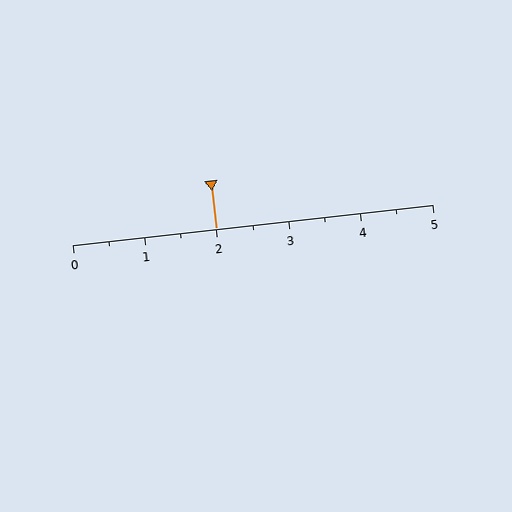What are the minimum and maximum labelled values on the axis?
The axis runs from 0 to 5.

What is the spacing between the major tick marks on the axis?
The major ticks are spaced 1 apart.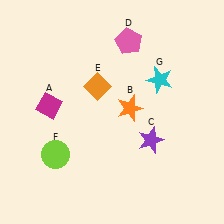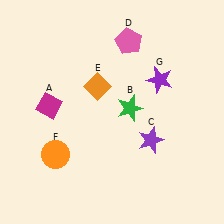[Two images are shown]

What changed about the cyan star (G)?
In Image 1, G is cyan. In Image 2, it changed to purple.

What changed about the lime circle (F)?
In Image 1, F is lime. In Image 2, it changed to orange.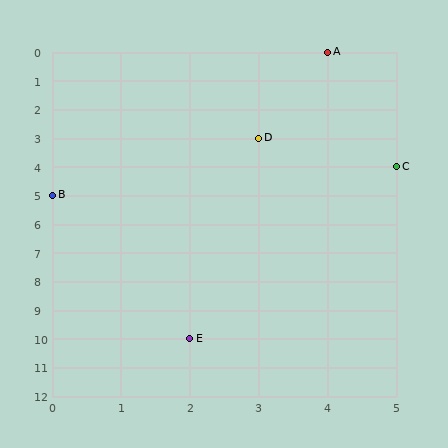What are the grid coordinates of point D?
Point D is at grid coordinates (3, 3).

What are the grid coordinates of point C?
Point C is at grid coordinates (5, 4).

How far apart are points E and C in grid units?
Points E and C are 3 columns and 6 rows apart (about 6.7 grid units diagonally).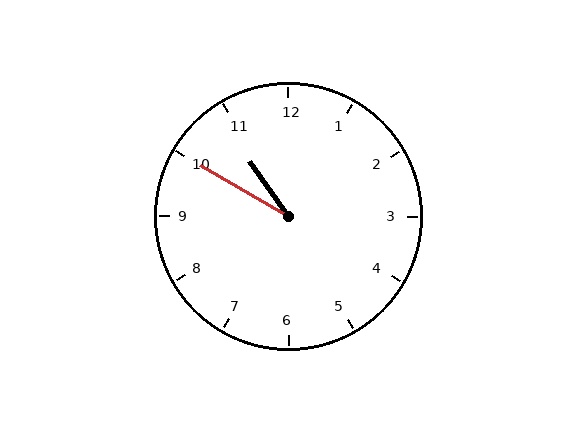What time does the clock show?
10:50.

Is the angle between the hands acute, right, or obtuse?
It is acute.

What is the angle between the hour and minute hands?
Approximately 25 degrees.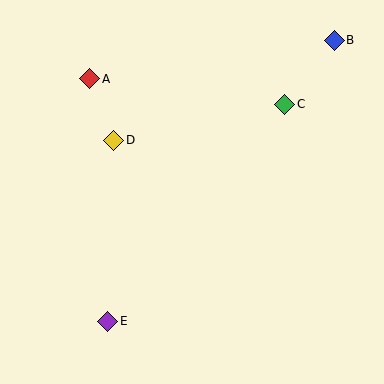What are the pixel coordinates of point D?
Point D is at (114, 140).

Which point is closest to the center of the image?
Point D at (114, 140) is closest to the center.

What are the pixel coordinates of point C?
Point C is at (285, 104).